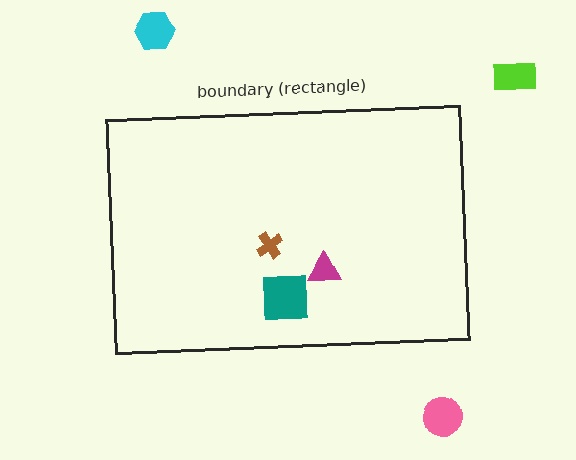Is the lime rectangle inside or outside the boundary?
Outside.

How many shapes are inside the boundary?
3 inside, 3 outside.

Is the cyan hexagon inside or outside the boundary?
Outside.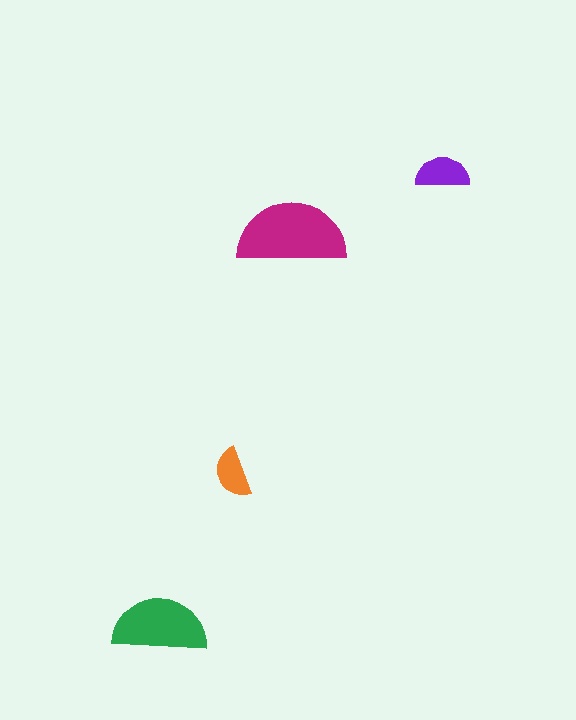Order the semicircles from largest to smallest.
the magenta one, the green one, the purple one, the orange one.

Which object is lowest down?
The green semicircle is bottommost.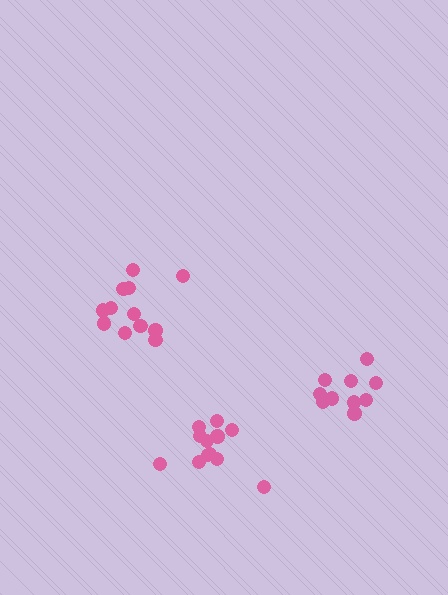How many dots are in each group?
Group 1: 10 dots, Group 2: 12 dots, Group 3: 12 dots (34 total).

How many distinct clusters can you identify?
There are 3 distinct clusters.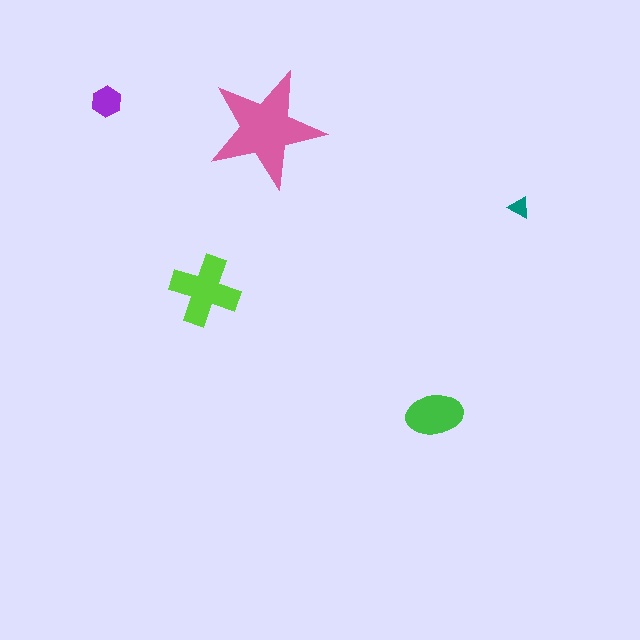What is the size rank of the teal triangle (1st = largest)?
5th.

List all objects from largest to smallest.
The pink star, the lime cross, the green ellipse, the purple hexagon, the teal triangle.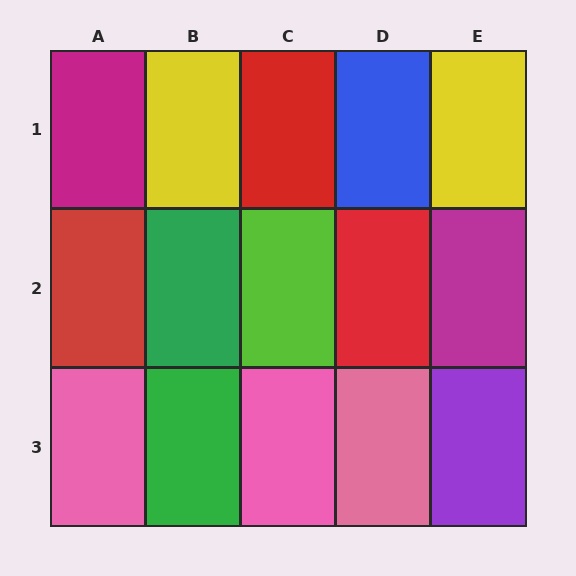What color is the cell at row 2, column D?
Red.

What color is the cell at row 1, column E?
Yellow.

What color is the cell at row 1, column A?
Magenta.